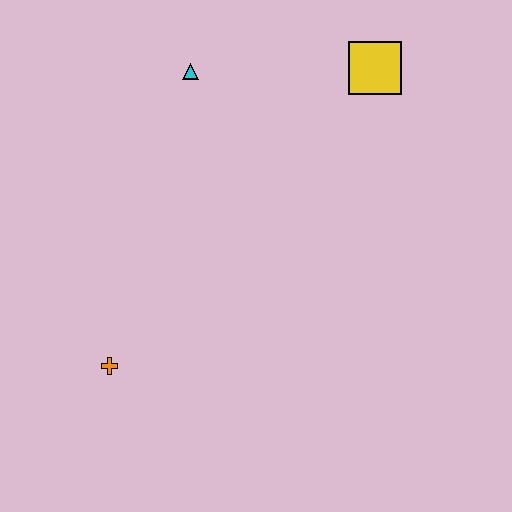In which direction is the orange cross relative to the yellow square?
The orange cross is below the yellow square.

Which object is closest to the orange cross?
The cyan triangle is closest to the orange cross.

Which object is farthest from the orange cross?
The yellow square is farthest from the orange cross.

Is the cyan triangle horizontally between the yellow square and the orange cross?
Yes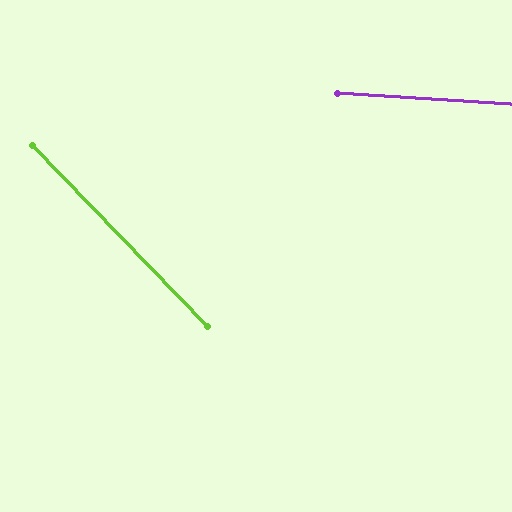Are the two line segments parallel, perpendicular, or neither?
Neither parallel nor perpendicular — they differ by about 42°.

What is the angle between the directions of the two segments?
Approximately 42 degrees.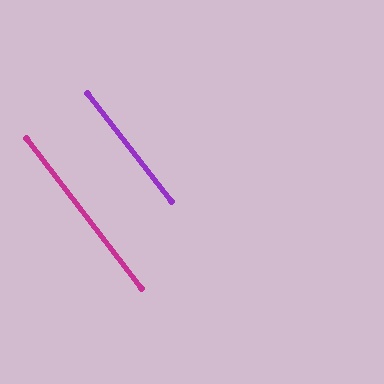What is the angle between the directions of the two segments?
Approximately 0 degrees.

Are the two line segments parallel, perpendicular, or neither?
Parallel — their directions differ by only 0.3°.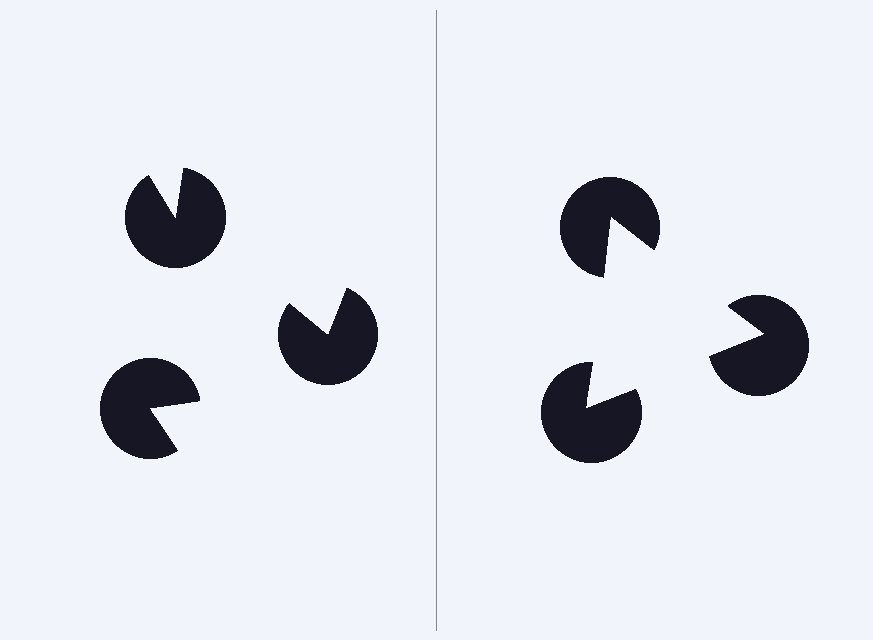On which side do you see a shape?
An illusory triangle appears on the right side. On the left side the wedge cuts are rotated, so no coherent shape forms.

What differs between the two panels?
The pac-man discs are positioned identically on both sides; only the wedge orientations differ. On the right they align to a triangle; on the left they are misaligned.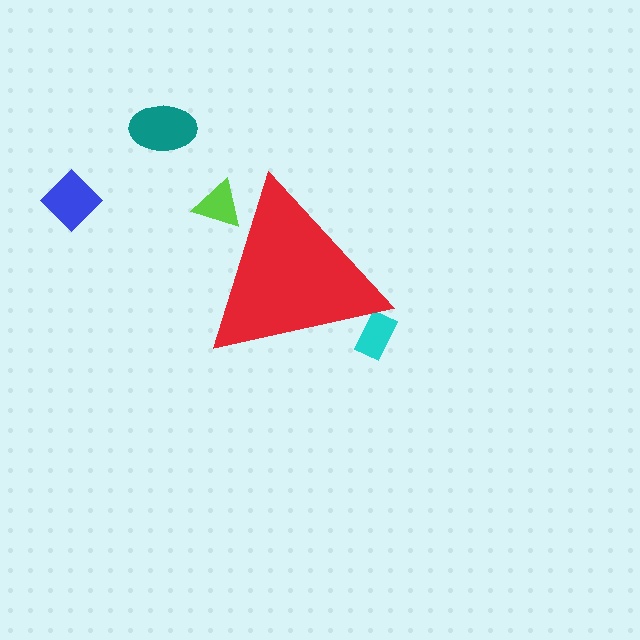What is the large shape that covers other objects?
A red triangle.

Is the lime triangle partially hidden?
Yes, the lime triangle is partially hidden behind the red triangle.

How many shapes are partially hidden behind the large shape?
2 shapes are partially hidden.